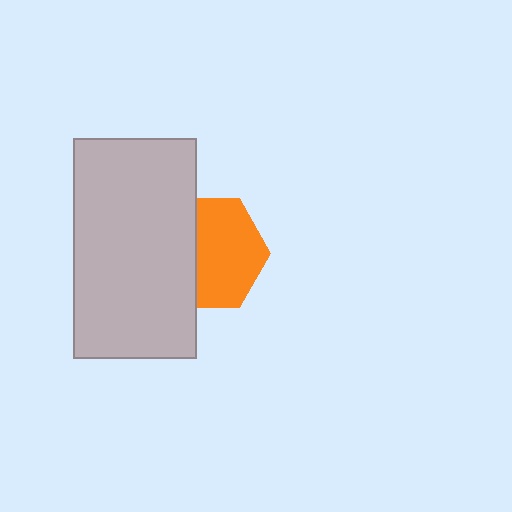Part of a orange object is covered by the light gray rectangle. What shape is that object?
It is a hexagon.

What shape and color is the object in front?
The object in front is a light gray rectangle.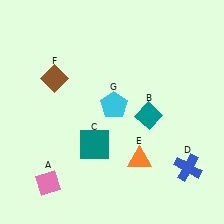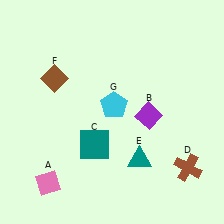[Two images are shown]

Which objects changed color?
B changed from teal to purple. D changed from blue to brown. E changed from orange to teal.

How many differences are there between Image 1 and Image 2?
There are 3 differences between the two images.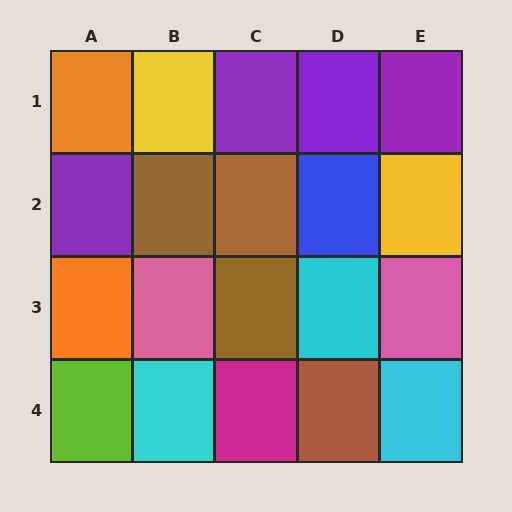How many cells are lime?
1 cell is lime.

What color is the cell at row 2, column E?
Yellow.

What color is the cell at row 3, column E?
Pink.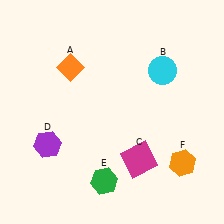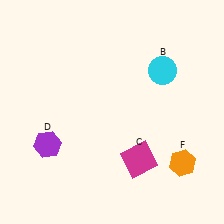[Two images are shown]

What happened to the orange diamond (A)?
The orange diamond (A) was removed in Image 2. It was in the top-left area of Image 1.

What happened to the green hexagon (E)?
The green hexagon (E) was removed in Image 2. It was in the bottom-left area of Image 1.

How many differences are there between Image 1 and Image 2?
There are 2 differences between the two images.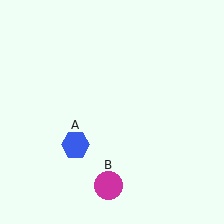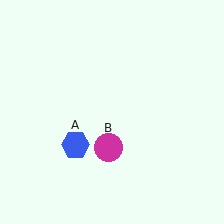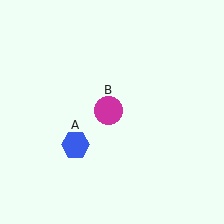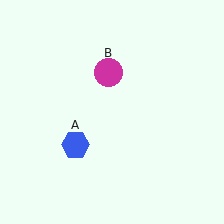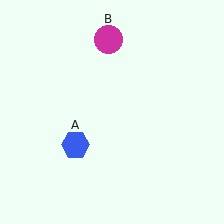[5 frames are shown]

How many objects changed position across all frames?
1 object changed position: magenta circle (object B).